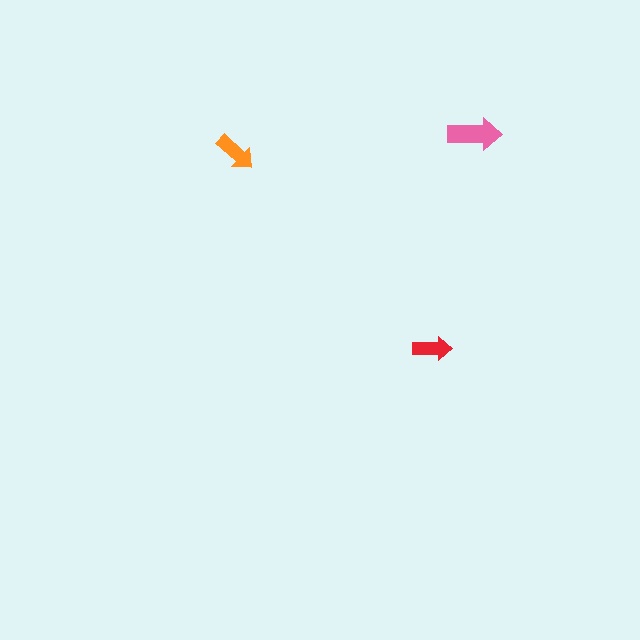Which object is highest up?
The pink arrow is topmost.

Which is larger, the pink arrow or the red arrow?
The pink one.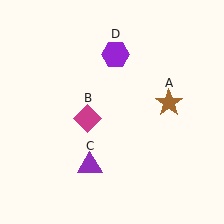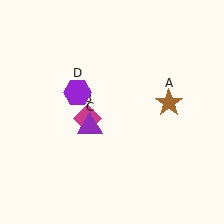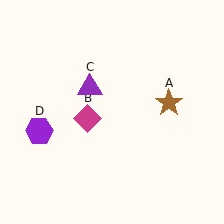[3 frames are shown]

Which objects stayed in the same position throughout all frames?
Brown star (object A) and magenta diamond (object B) remained stationary.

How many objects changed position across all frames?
2 objects changed position: purple triangle (object C), purple hexagon (object D).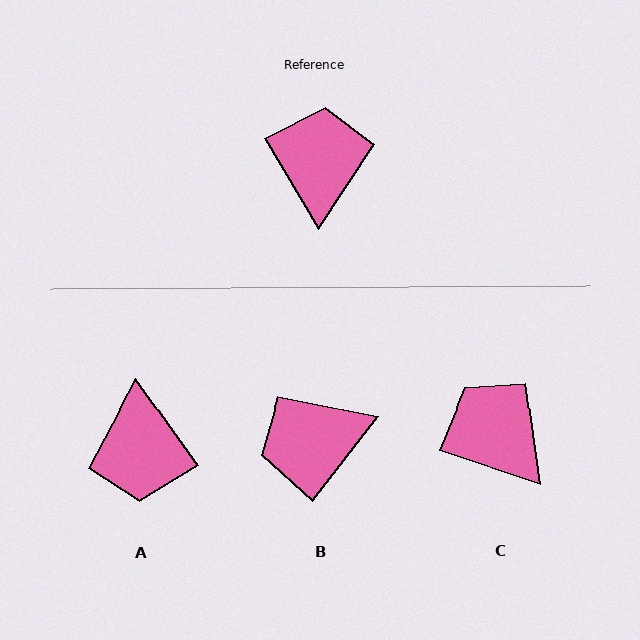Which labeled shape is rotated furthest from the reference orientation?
A, about 175 degrees away.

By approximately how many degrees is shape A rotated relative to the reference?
Approximately 175 degrees clockwise.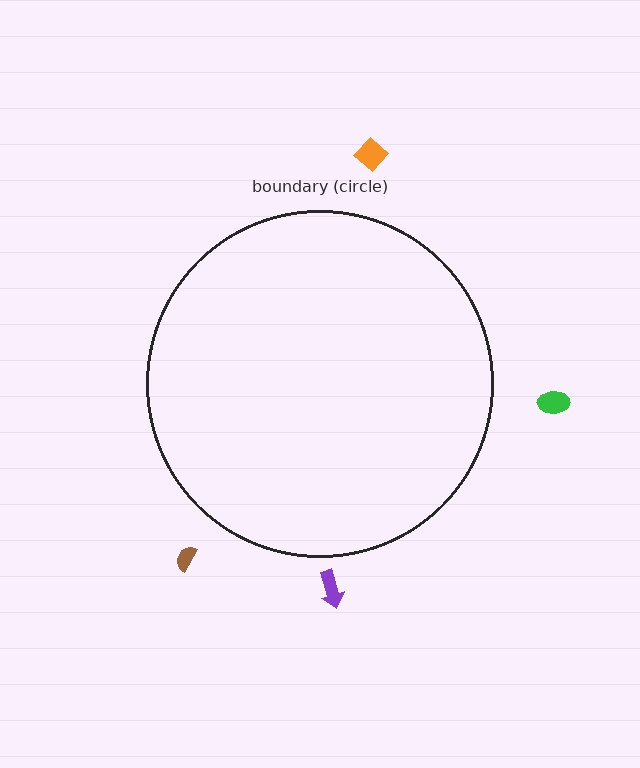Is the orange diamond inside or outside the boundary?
Outside.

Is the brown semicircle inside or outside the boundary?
Outside.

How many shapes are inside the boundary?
0 inside, 4 outside.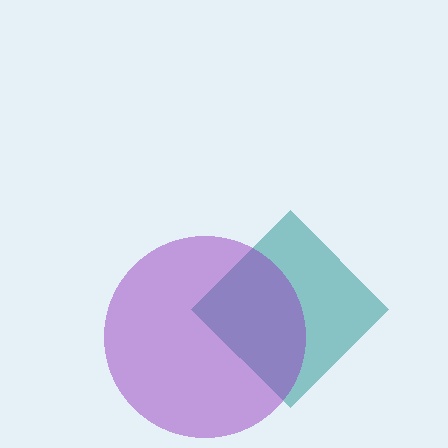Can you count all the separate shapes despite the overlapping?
Yes, there are 2 separate shapes.